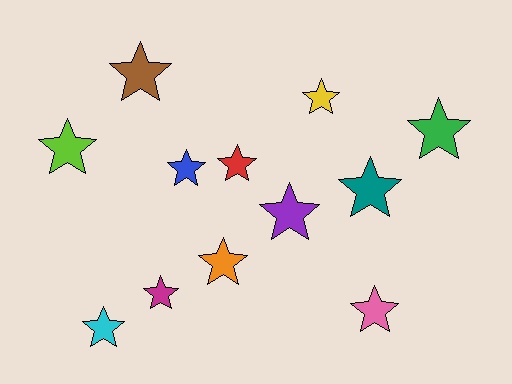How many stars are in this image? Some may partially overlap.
There are 12 stars.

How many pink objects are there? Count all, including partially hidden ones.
There is 1 pink object.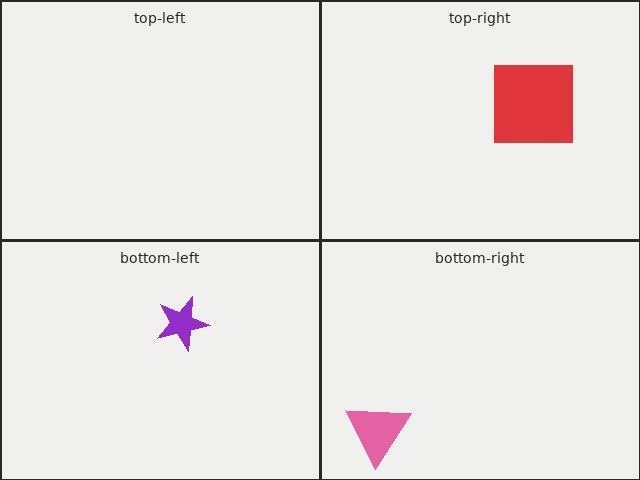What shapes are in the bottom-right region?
The pink triangle.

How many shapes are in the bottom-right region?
1.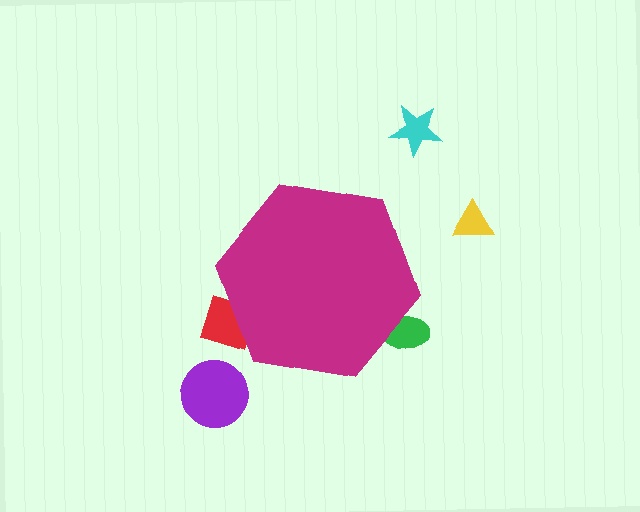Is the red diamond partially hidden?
Yes, the red diamond is partially hidden behind the magenta hexagon.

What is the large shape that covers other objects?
A magenta hexagon.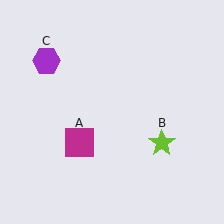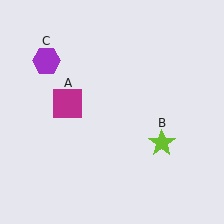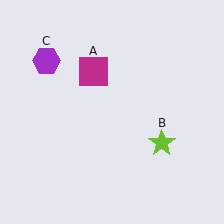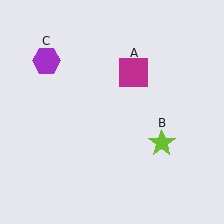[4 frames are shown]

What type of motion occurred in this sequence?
The magenta square (object A) rotated clockwise around the center of the scene.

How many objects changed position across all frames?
1 object changed position: magenta square (object A).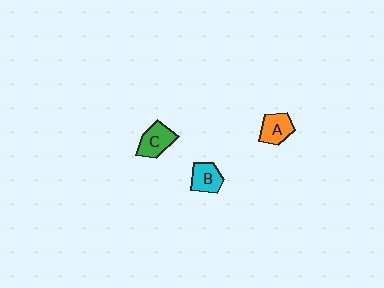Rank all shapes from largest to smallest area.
From largest to smallest: C (green), A (orange), B (cyan).